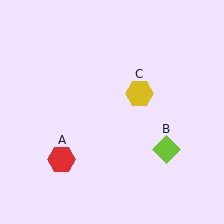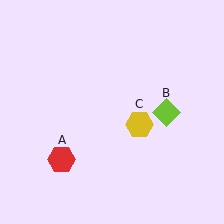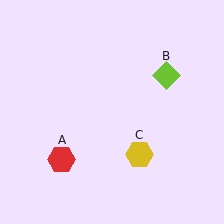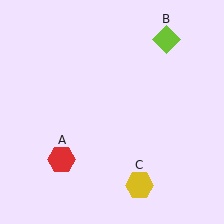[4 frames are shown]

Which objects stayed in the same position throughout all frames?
Red hexagon (object A) remained stationary.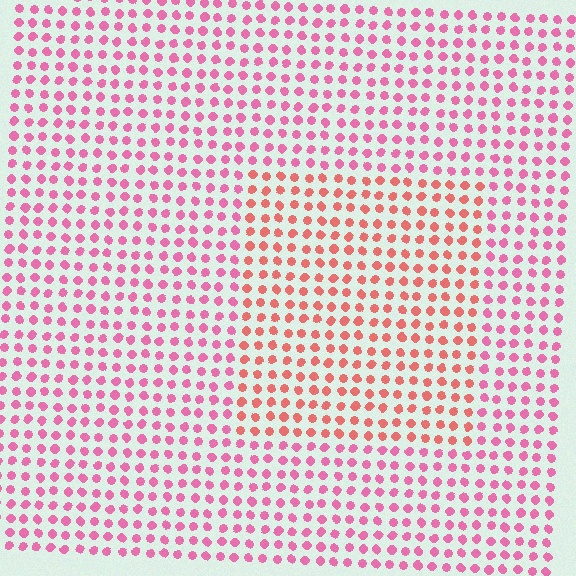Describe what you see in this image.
The image is filled with small pink elements in a uniform arrangement. A rectangle-shaped region is visible where the elements are tinted to a slightly different hue, forming a subtle color boundary.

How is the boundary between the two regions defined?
The boundary is defined purely by a slight shift in hue (about 31 degrees). Spacing, size, and orientation are identical on both sides.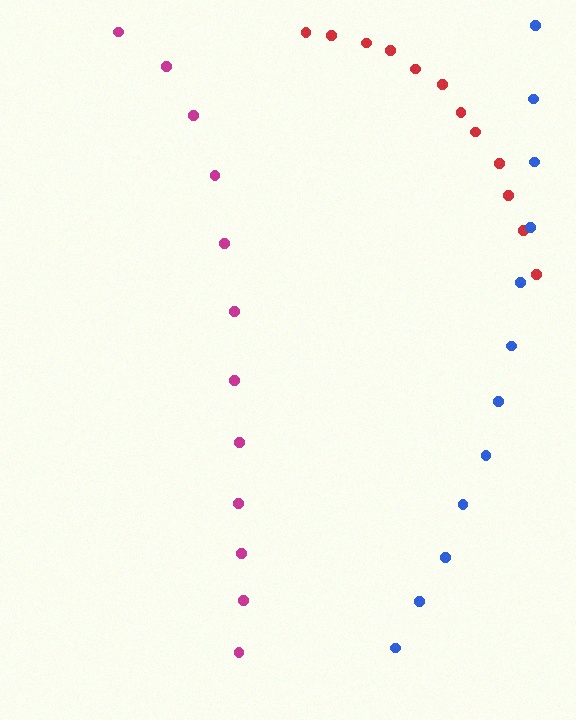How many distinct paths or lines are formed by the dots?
There are 3 distinct paths.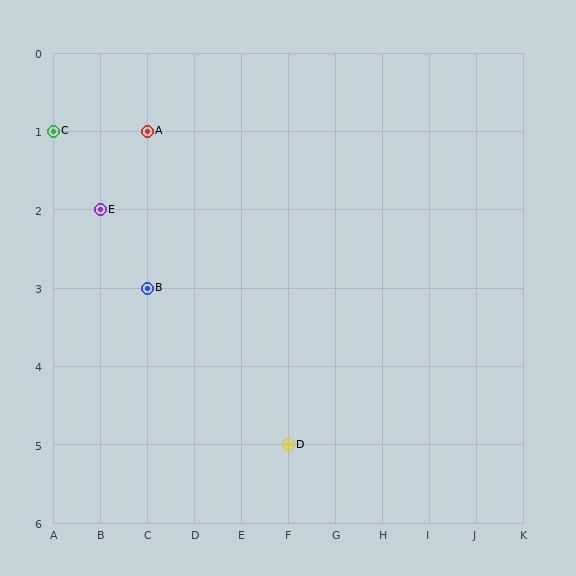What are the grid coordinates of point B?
Point B is at grid coordinates (C, 3).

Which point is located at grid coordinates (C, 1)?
Point A is at (C, 1).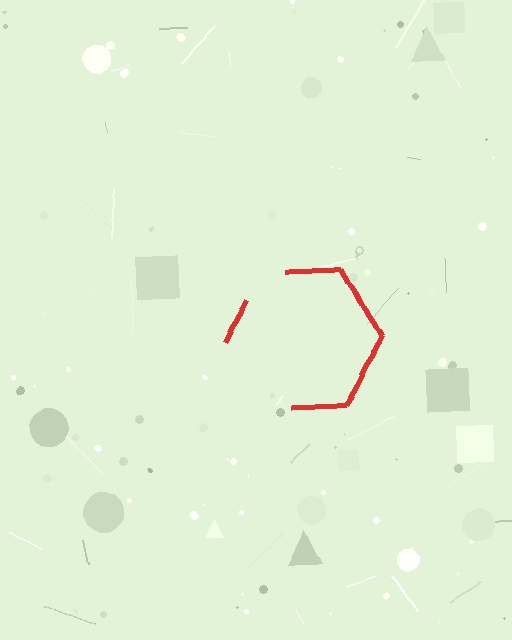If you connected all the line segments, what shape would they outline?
They would outline a hexagon.